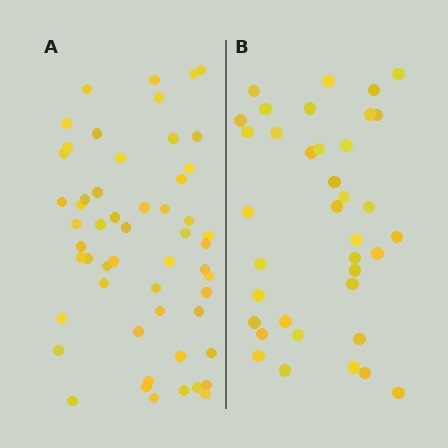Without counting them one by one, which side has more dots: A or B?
Region A (the left region) has more dots.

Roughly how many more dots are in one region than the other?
Region A has approximately 15 more dots than region B.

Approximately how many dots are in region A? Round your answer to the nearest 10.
About 50 dots. (The exact count is 54, which rounds to 50.)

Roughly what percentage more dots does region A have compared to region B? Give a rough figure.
About 45% more.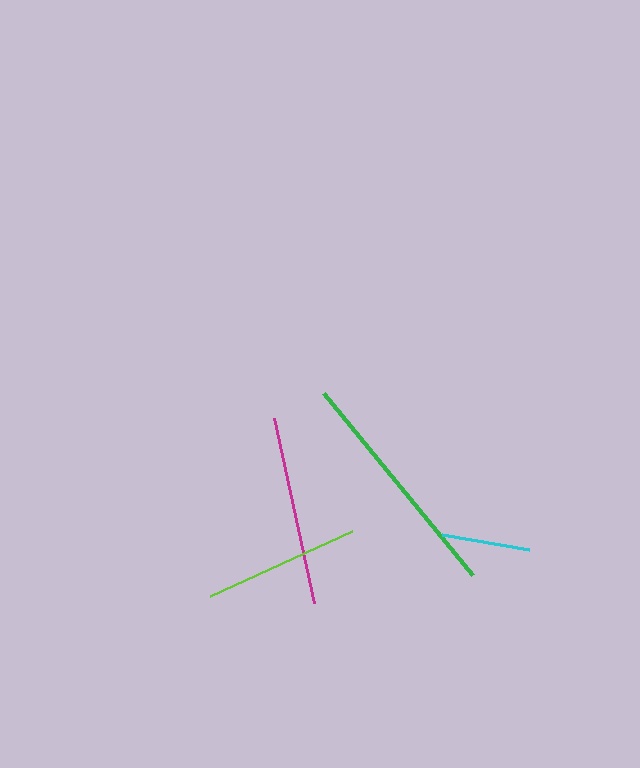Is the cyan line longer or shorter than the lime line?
The lime line is longer than the cyan line.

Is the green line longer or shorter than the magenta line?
The green line is longer than the magenta line.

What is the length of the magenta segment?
The magenta segment is approximately 189 pixels long.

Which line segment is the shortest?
The cyan line is the shortest at approximately 88 pixels.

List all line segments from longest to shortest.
From longest to shortest: green, magenta, lime, cyan.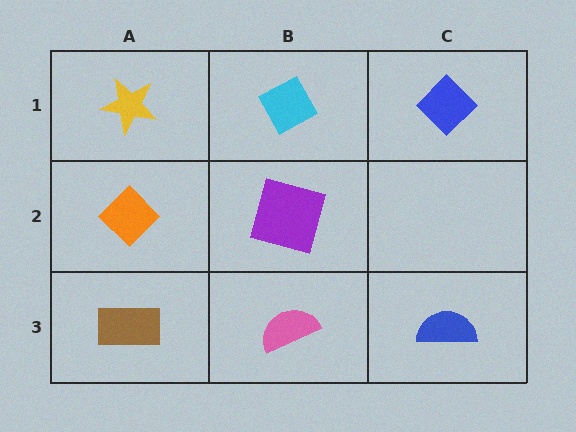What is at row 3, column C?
A blue semicircle.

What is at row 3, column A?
A brown rectangle.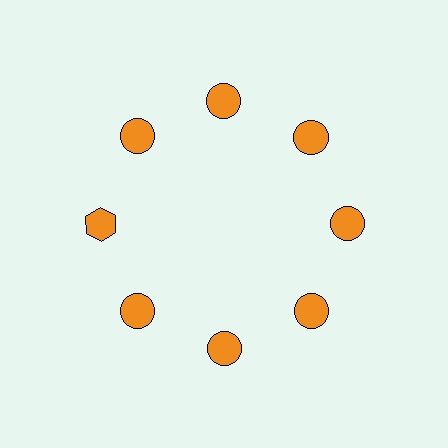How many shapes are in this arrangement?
There are 8 shapes arranged in a ring pattern.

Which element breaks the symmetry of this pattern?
The orange hexagon at roughly the 9 o'clock position breaks the symmetry. All other shapes are orange circles.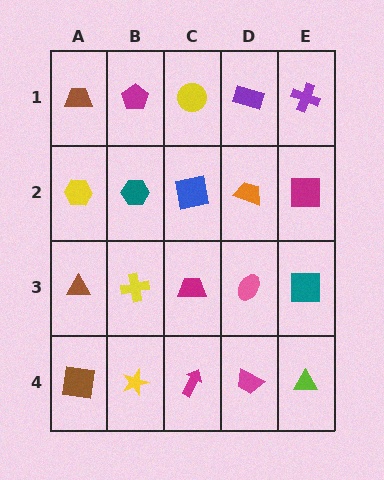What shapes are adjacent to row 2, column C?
A yellow circle (row 1, column C), a magenta trapezoid (row 3, column C), a teal hexagon (row 2, column B), an orange trapezoid (row 2, column D).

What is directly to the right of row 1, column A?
A magenta pentagon.